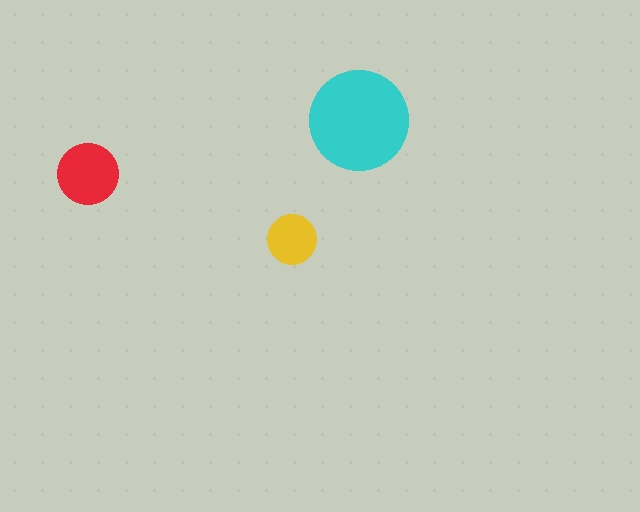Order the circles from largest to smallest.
the cyan one, the red one, the yellow one.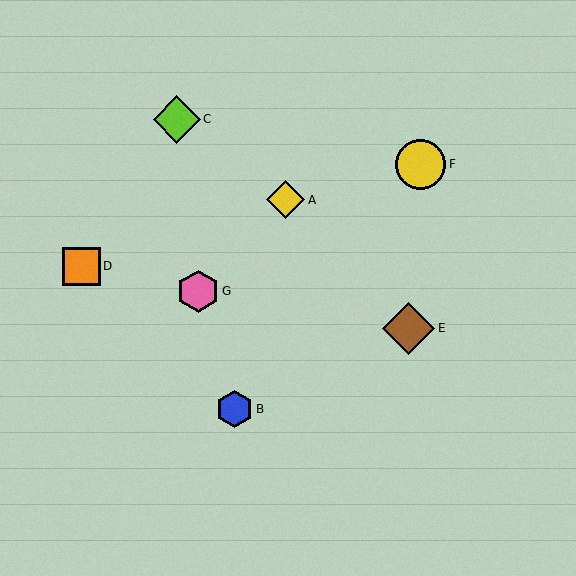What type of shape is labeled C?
Shape C is a lime diamond.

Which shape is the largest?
The brown diamond (labeled E) is the largest.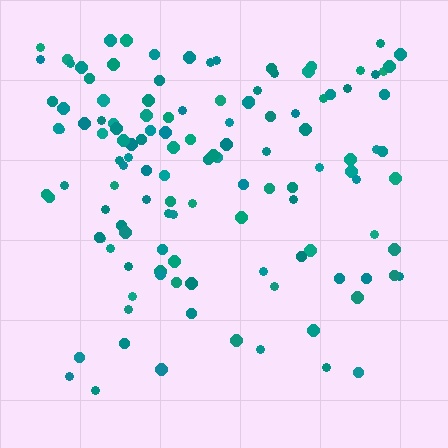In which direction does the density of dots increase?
From bottom to top, with the top side densest.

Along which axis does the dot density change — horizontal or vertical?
Vertical.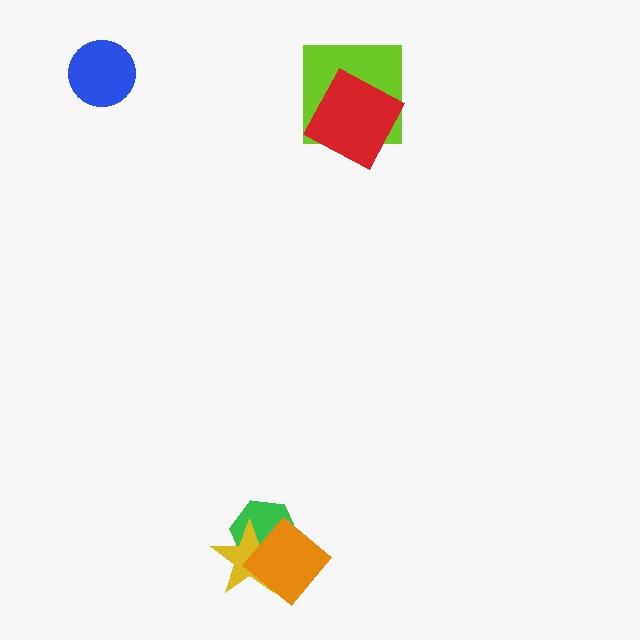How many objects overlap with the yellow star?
2 objects overlap with the yellow star.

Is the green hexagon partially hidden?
Yes, it is partially covered by another shape.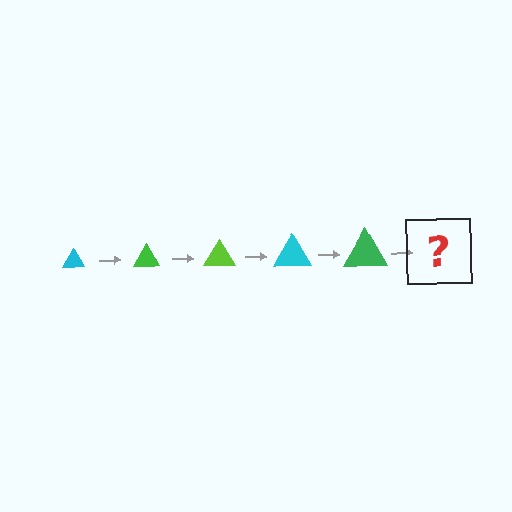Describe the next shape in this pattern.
It should be a lime triangle, larger than the previous one.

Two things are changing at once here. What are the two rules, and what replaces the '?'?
The two rules are that the triangle grows larger each step and the color cycles through cyan, green, and lime. The '?' should be a lime triangle, larger than the previous one.